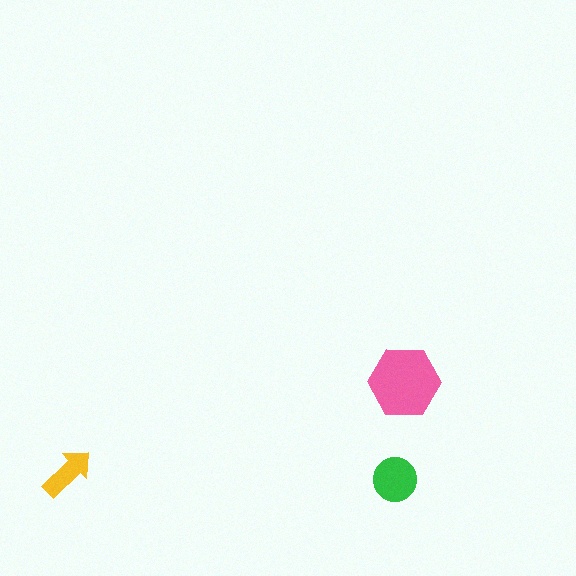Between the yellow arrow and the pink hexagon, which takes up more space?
The pink hexagon.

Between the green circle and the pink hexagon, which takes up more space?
The pink hexagon.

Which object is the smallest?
The yellow arrow.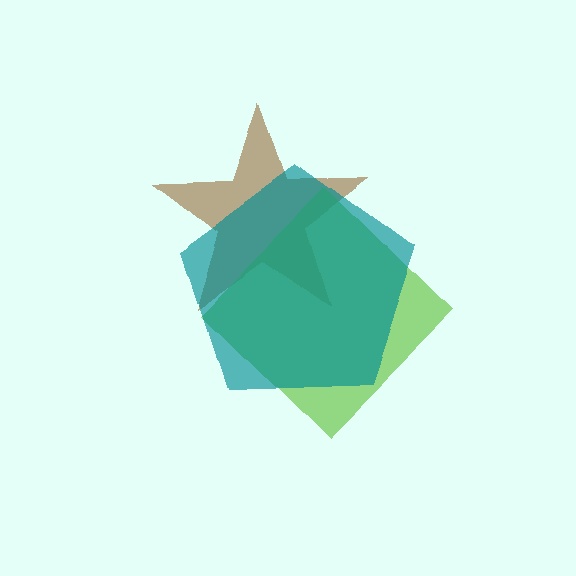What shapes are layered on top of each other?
The layered shapes are: a brown star, a lime diamond, a teal pentagon.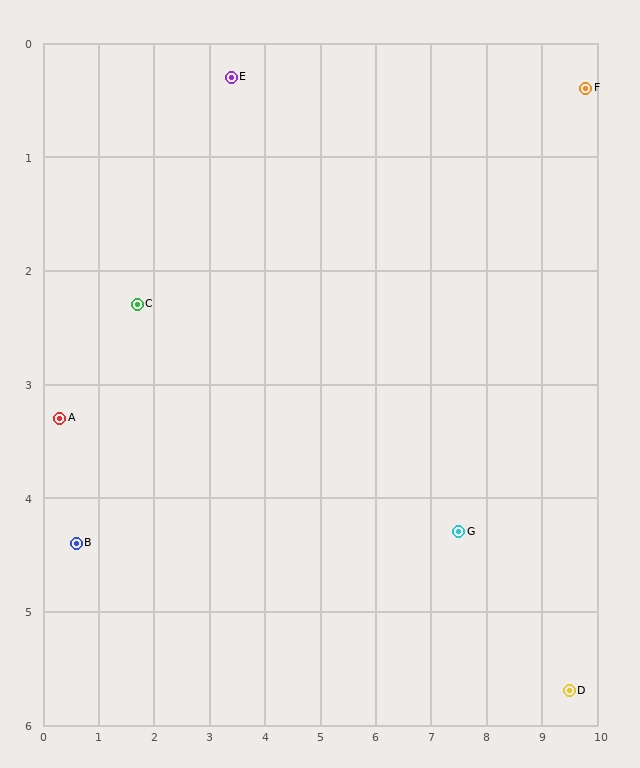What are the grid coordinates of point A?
Point A is at approximately (0.3, 3.3).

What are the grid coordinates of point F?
Point F is at approximately (9.8, 0.4).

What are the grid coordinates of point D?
Point D is at approximately (9.5, 5.7).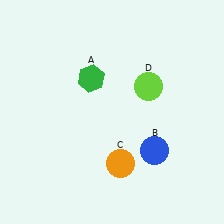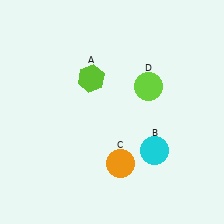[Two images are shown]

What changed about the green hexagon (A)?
In Image 1, A is green. In Image 2, it changed to lime.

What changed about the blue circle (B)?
In Image 1, B is blue. In Image 2, it changed to cyan.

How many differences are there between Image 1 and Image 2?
There are 2 differences between the two images.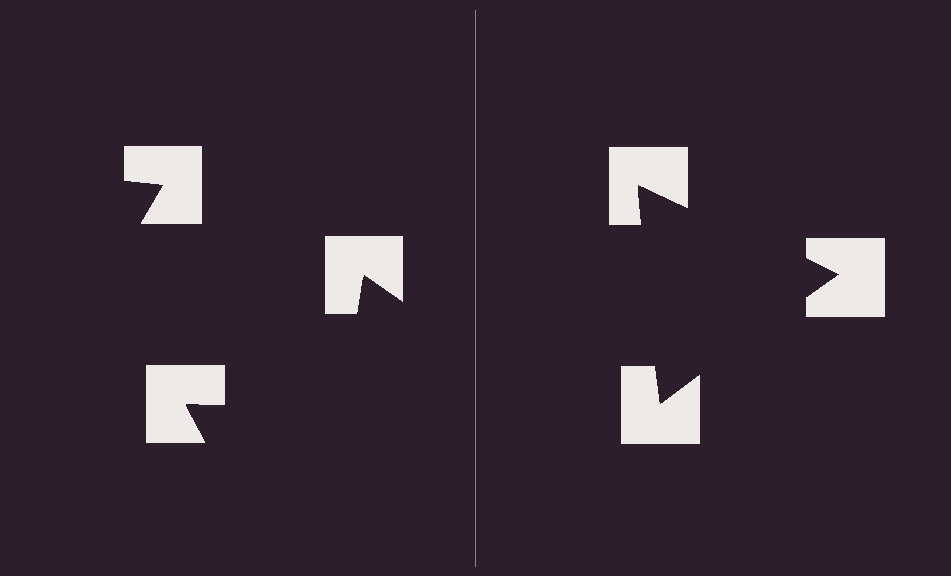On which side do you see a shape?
An illusory triangle appears on the right side. On the left side the wedge cuts are rotated, so no coherent shape forms.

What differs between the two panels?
The notched squares are positioned identically on both sides; only the wedge orientations differ. On the right they align to a triangle; on the left they are misaligned.